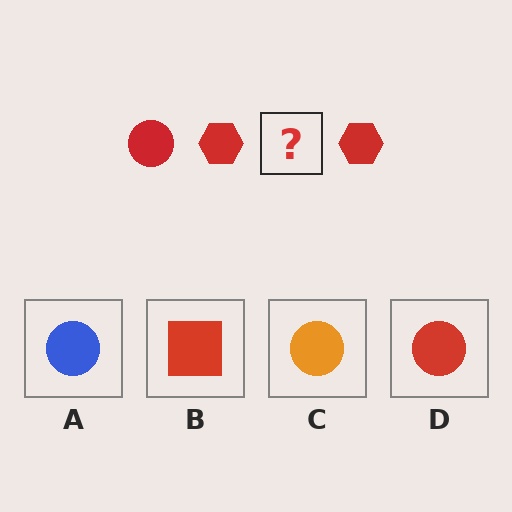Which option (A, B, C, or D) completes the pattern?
D.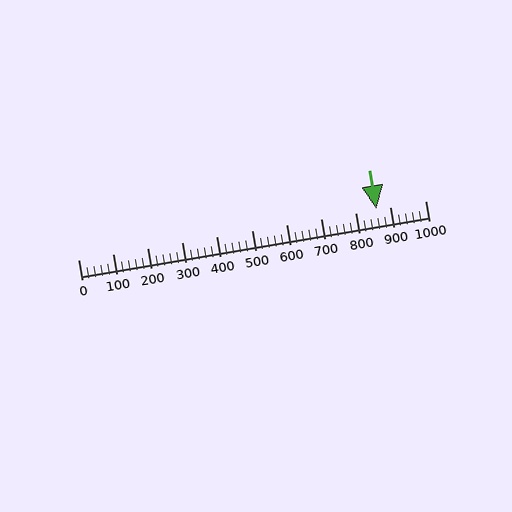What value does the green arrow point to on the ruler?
The green arrow points to approximately 860.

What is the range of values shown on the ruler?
The ruler shows values from 0 to 1000.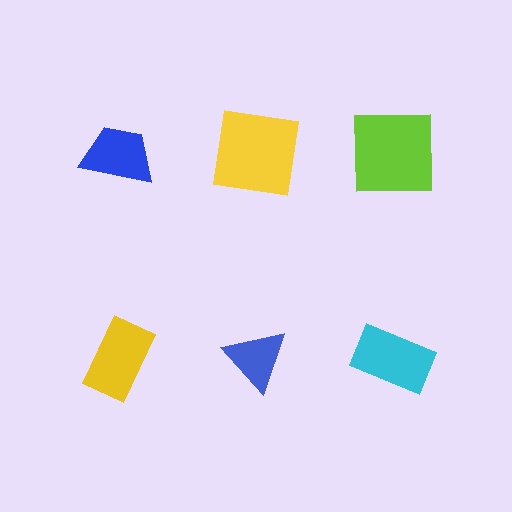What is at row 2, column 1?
A yellow rectangle.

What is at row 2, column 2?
A blue triangle.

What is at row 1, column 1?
A blue trapezoid.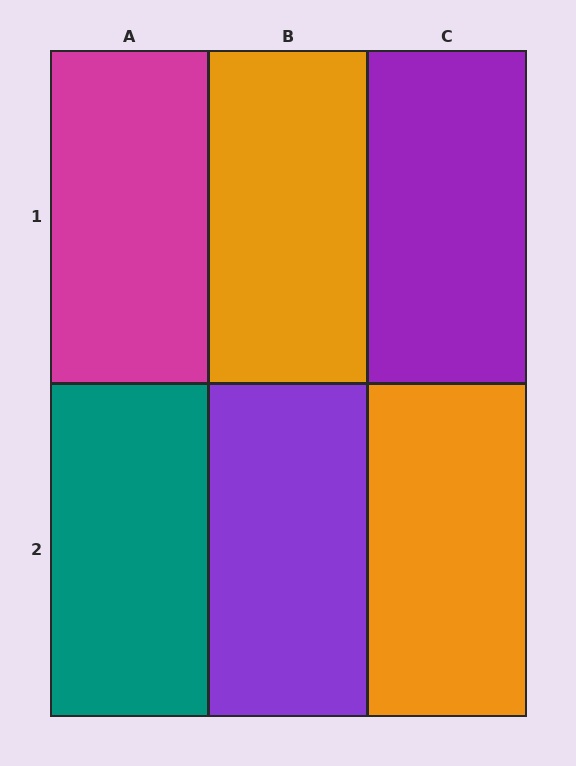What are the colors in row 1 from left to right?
Magenta, orange, purple.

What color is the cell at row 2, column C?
Orange.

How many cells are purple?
2 cells are purple.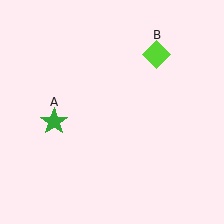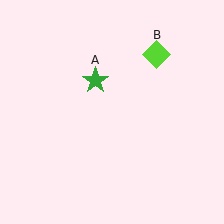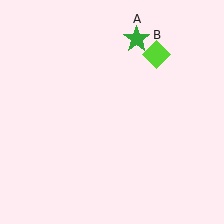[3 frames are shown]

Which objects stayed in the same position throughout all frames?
Lime diamond (object B) remained stationary.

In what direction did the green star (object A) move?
The green star (object A) moved up and to the right.